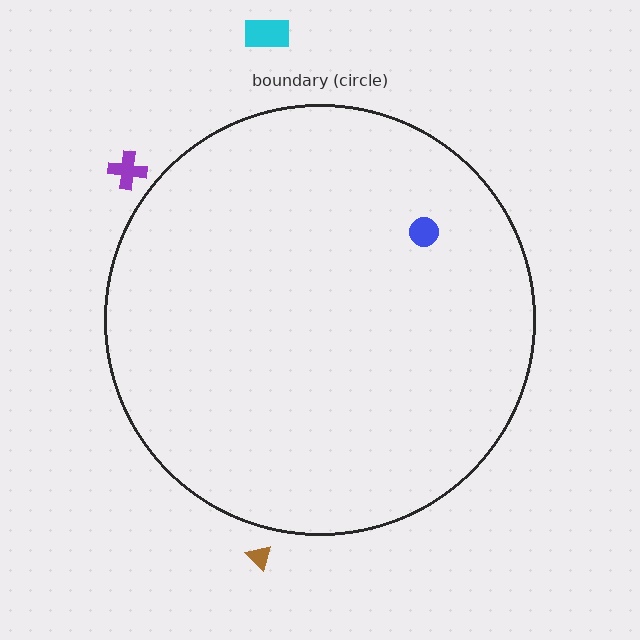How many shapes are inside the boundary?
1 inside, 3 outside.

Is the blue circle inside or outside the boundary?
Inside.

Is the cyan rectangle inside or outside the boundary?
Outside.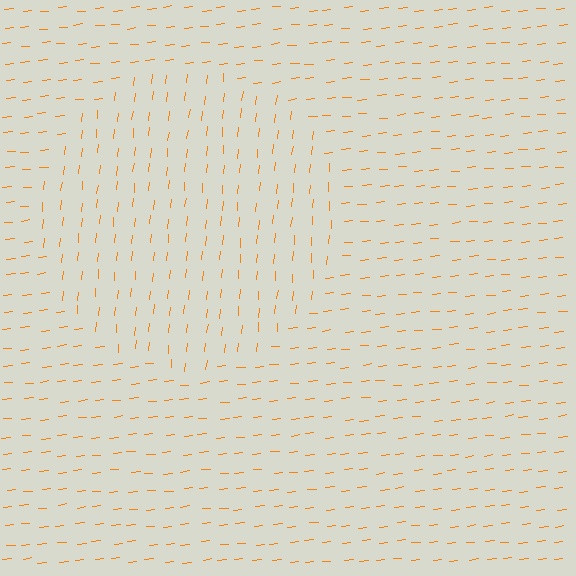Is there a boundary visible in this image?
Yes, there is a texture boundary formed by a change in line orientation.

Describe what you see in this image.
The image is filled with small orange line segments. A circle region in the image has lines oriented differently from the surrounding lines, creating a visible texture boundary.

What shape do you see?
I see a circle.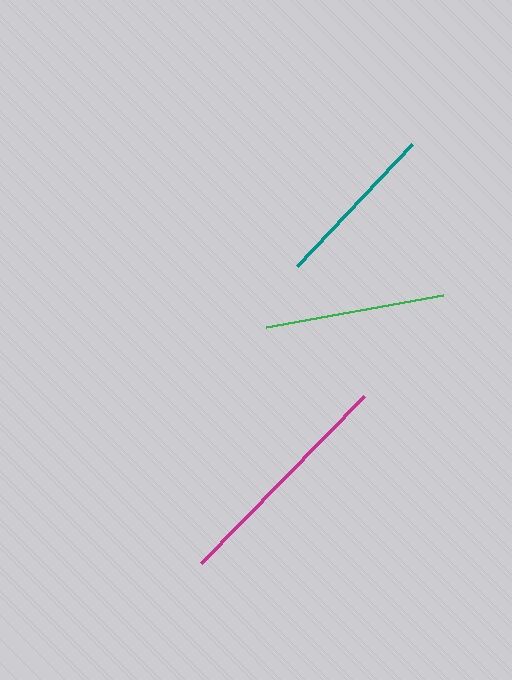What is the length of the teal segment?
The teal segment is approximately 168 pixels long.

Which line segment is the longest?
The magenta line is the longest at approximately 233 pixels.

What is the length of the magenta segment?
The magenta segment is approximately 233 pixels long.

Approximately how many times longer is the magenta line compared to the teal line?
The magenta line is approximately 1.4 times the length of the teal line.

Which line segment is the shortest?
The teal line is the shortest at approximately 168 pixels.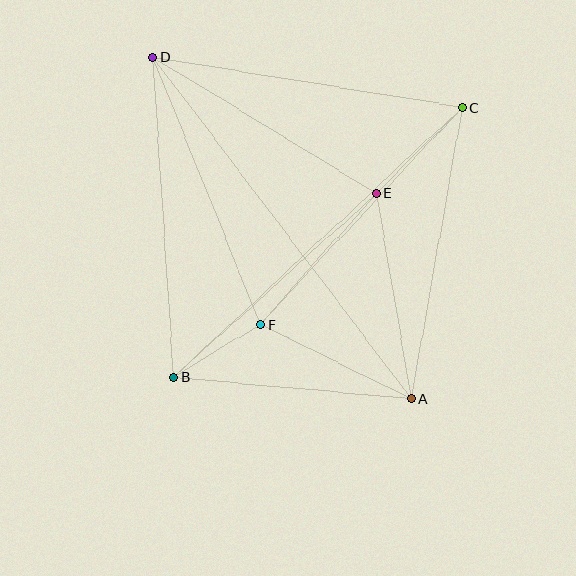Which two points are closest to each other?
Points B and F are closest to each other.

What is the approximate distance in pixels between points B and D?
The distance between B and D is approximately 321 pixels.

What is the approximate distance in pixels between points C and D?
The distance between C and D is approximately 313 pixels.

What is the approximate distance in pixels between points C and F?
The distance between C and F is approximately 296 pixels.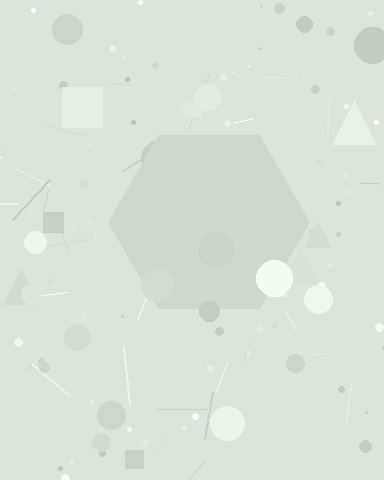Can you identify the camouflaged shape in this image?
The camouflaged shape is a hexagon.